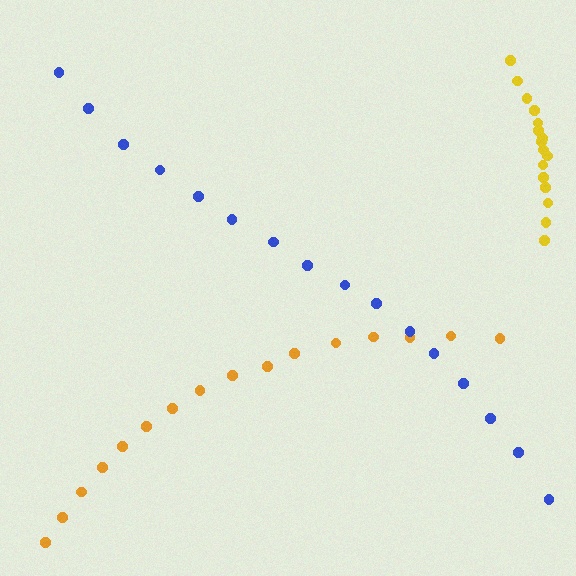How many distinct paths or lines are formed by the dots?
There are 3 distinct paths.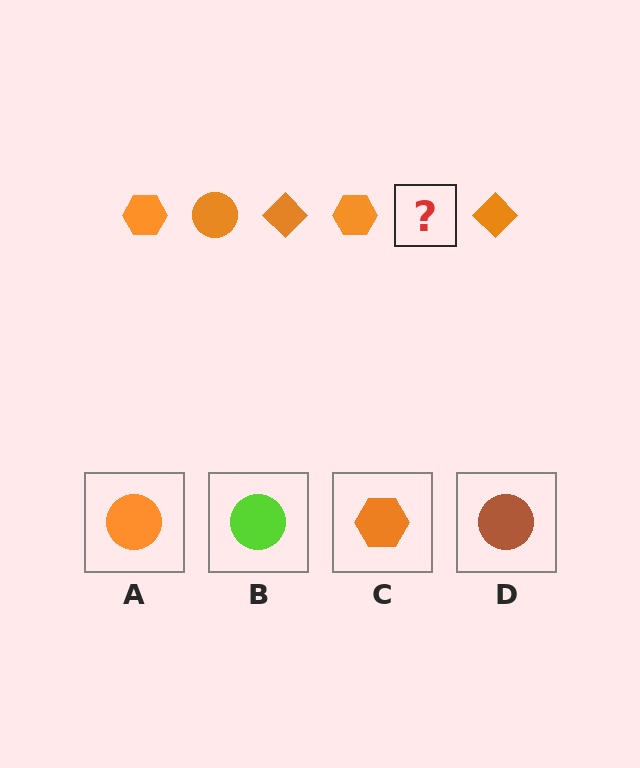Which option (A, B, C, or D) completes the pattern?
A.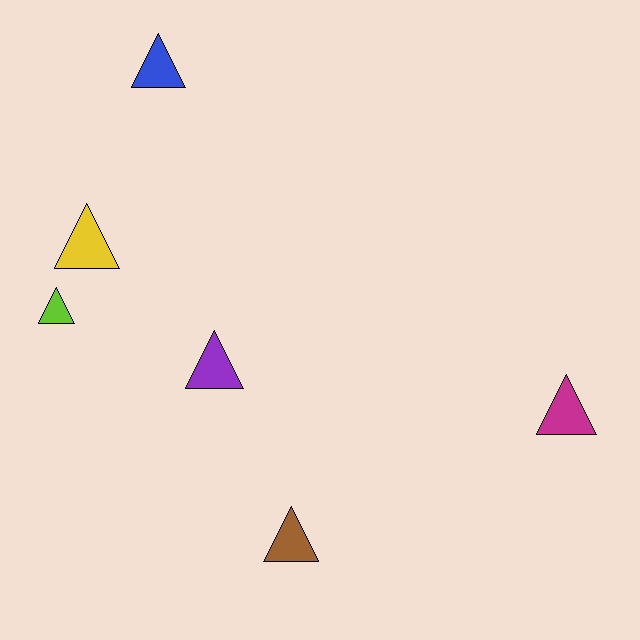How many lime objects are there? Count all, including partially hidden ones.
There is 1 lime object.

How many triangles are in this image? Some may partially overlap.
There are 6 triangles.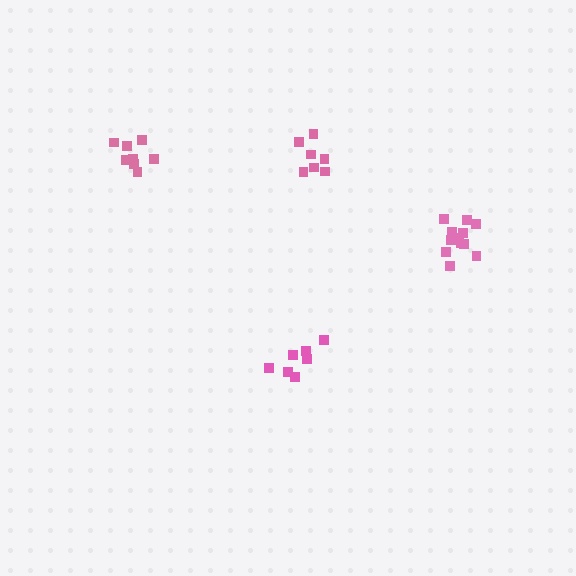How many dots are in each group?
Group 1: 7 dots, Group 2: 7 dots, Group 3: 12 dots, Group 4: 8 dots (34 total).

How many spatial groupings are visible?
There are 4 spatial groupings.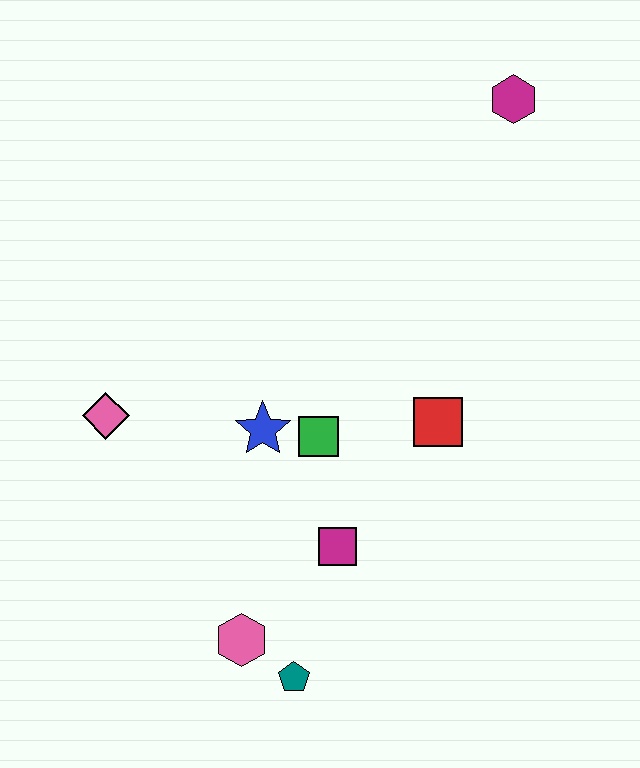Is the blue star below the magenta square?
No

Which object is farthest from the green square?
The magenta hexagon is farthest from the green square.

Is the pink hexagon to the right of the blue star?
No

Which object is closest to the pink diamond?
The blue star is closest to the pink diamond.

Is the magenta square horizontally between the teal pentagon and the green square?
No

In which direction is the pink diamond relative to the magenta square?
The pink diamond is to the left of the magenta square.